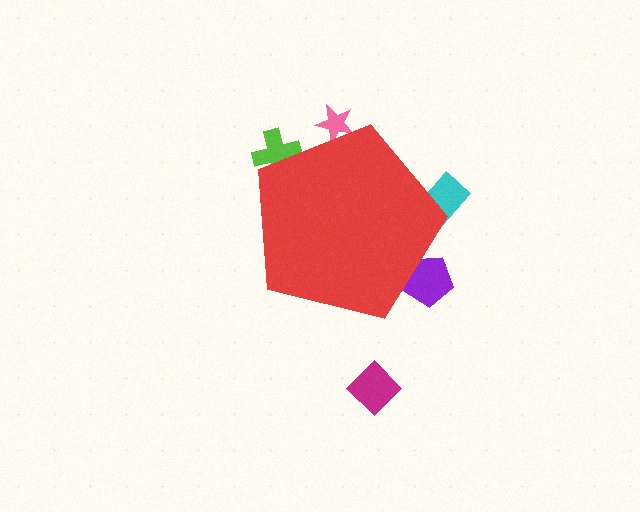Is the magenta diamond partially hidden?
No, the magenta diamond is fully visible.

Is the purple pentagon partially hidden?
Yes, the purple pentagon is partially hidden behind the red pentagon.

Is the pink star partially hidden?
Yes, the pink star is partially hidden behind the red pentagon.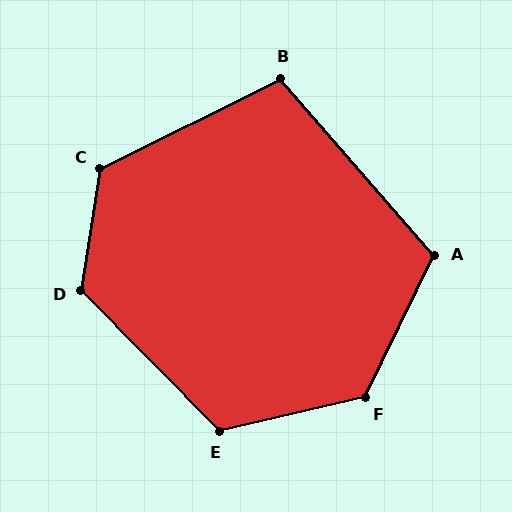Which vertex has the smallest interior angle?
B, at approximately 105 degrees.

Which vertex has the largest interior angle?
F, at approximately 129 degrees.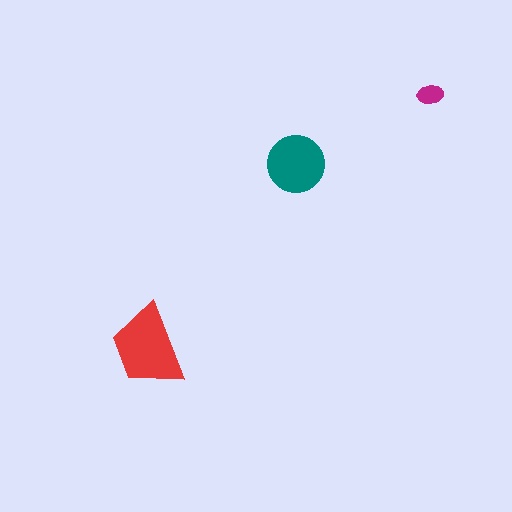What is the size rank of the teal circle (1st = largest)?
2nd.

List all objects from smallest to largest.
The magenta ellipse, the teal circle, the red trapezoid.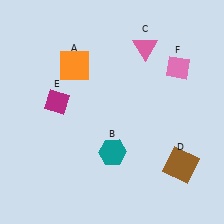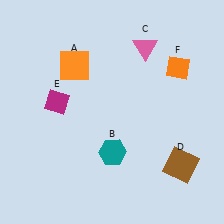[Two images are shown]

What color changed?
The diamond (F) changed from pink in Image 1 to orange in Image 2.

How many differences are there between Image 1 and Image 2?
There is 1 difference between the two images.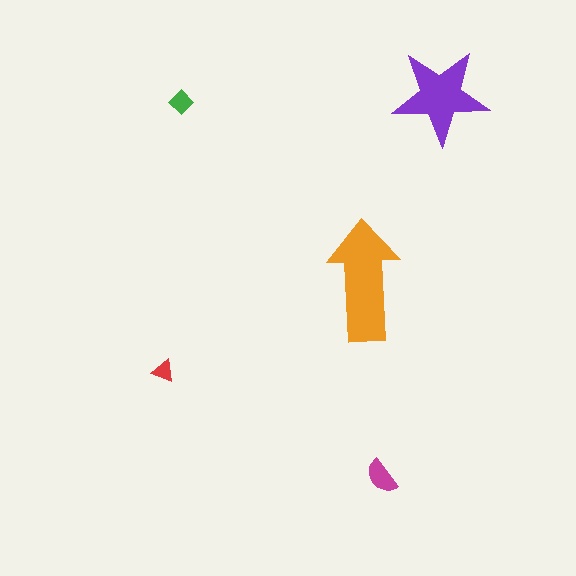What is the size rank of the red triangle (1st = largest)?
5th.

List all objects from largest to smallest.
The orange arrow, the purple star, the magenta semicircle, the green diamond, the red triangle.